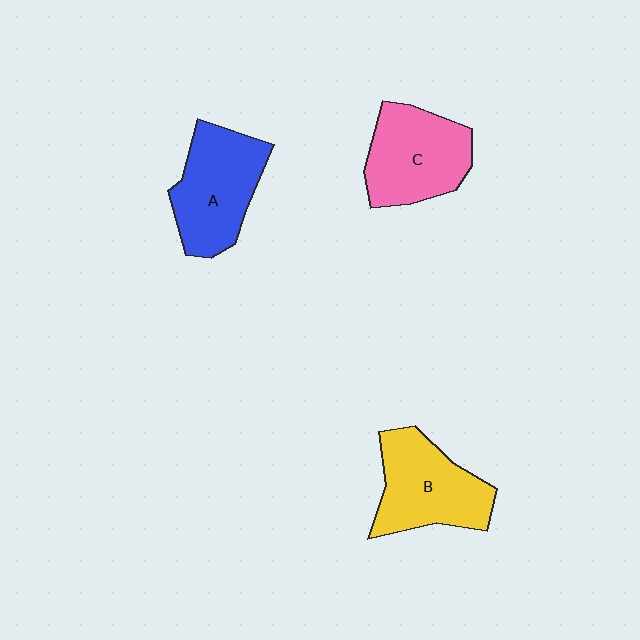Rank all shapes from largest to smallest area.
From largest to smallest: A (blue), B (yellow), C (pink).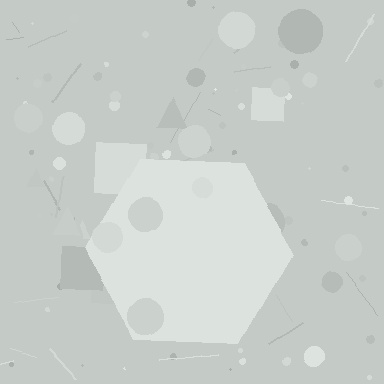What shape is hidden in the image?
A hexagon is hidden in the image.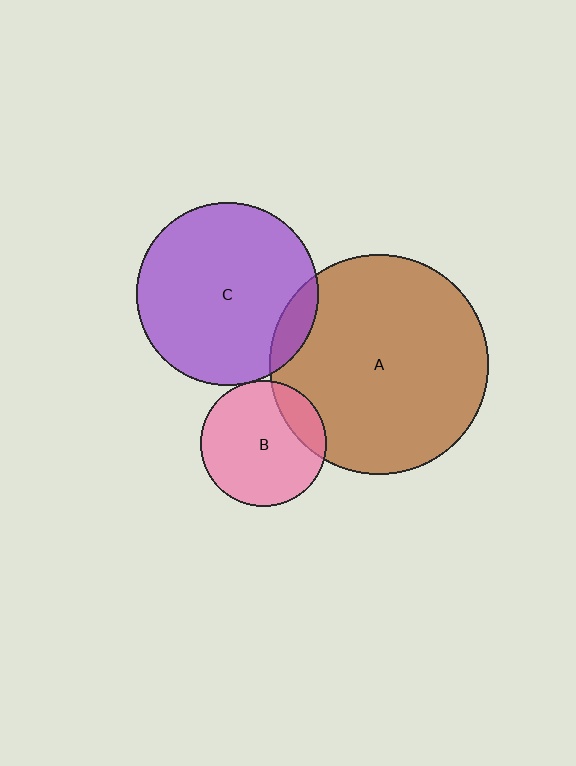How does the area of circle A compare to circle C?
Approximately 1.5 times.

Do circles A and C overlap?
Yes.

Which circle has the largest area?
Circle A (brown).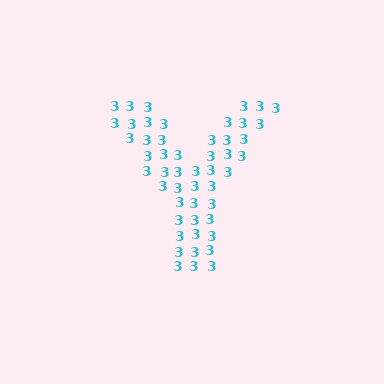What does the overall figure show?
The overall figure shows the letter Y.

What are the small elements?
The small elements are digit 3's.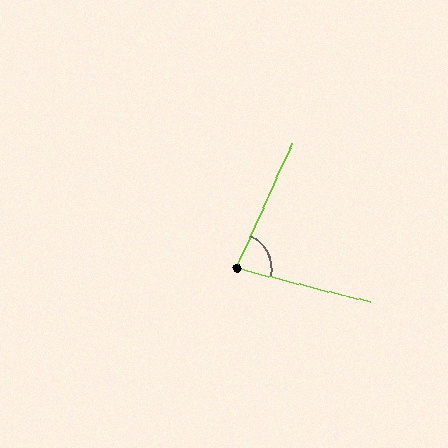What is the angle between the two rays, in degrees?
Approximately 80 degrees.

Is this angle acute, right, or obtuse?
It is acute.